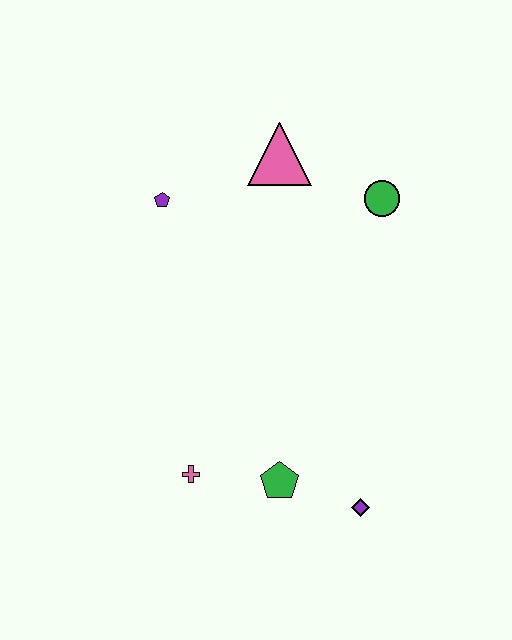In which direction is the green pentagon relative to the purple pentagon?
The green pentagon is below the purple pentagon.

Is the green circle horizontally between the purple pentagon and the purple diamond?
No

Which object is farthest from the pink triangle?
The purple diamond is farthest from the pink triangle.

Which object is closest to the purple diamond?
The green pentagon is closest to the purple diamond.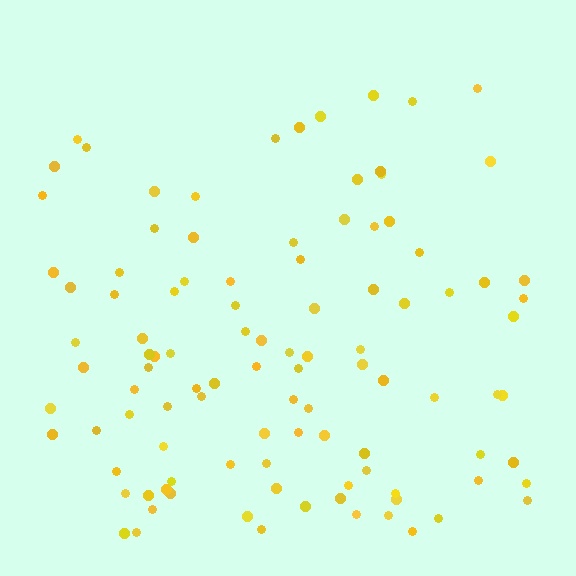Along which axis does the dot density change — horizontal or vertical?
Vertical.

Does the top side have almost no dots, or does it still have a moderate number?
Still a moderate number, just noticeably fewer than the bottom.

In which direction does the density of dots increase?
From top to bottom, with the bottom side densest.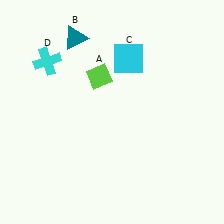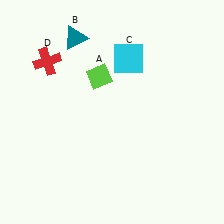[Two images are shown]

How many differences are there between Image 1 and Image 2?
There is 1 difference between the two images.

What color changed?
The cross (D) changed from cyan in Image 1 to red in Image 2.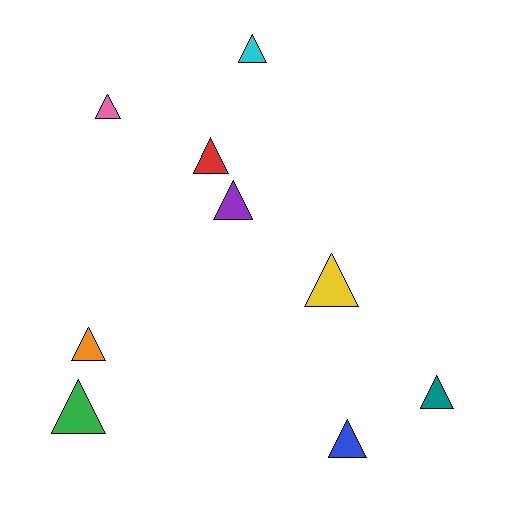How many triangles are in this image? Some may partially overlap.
There are 9 triangles.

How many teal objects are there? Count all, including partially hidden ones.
There is 1 teal object.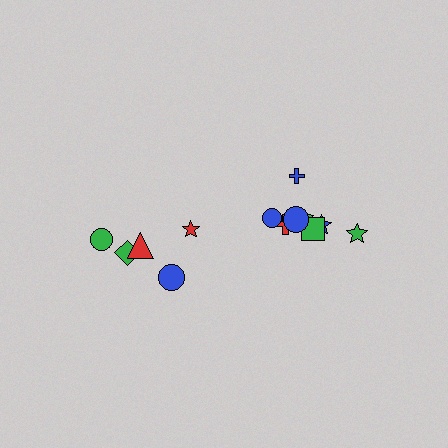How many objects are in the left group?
There are 5 objects.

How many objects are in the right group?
There are 8 objects.